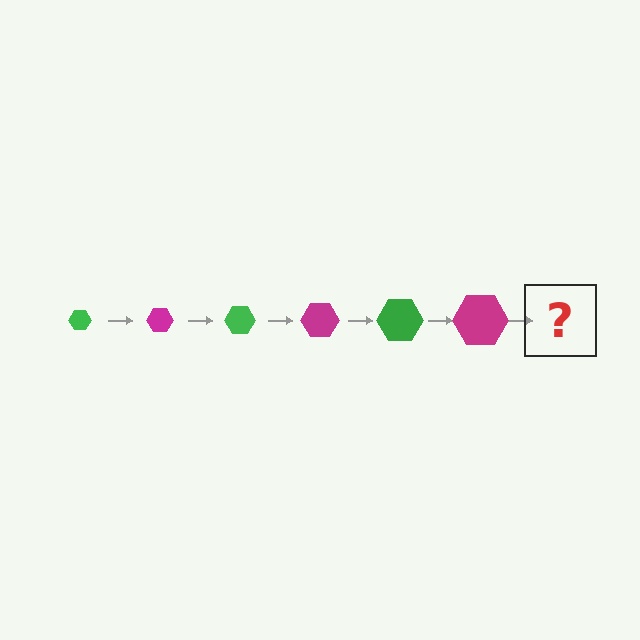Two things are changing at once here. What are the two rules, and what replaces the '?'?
The two rules are that the hexagon grows larger each step and the color cycles through green and magenta. The '?' should be a green hexagon, larger than the previous one.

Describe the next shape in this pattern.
It should be a green hexagon, larger than the previous one.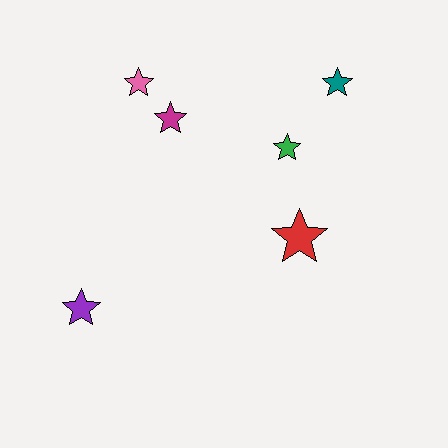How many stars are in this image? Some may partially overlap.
There are 6 stars.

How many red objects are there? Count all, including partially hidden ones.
There is 1 red object.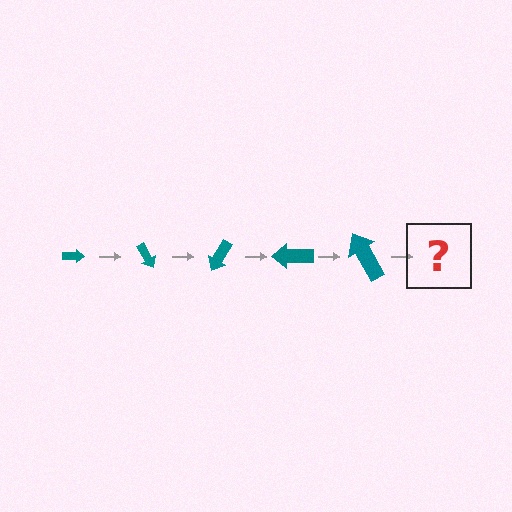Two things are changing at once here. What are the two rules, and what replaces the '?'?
The two rules are that the arrow grows larger each step and it rotates 60 degrees each step. The '?' should be an arrow, larger than the previous one and rotated 300 degrees from the start.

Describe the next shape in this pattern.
It should be an arrow, larger than the previous one and rotated 300 degrees from the start.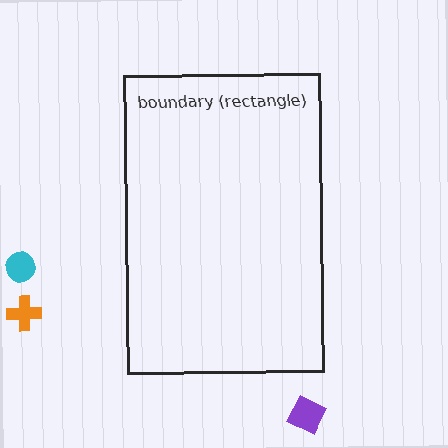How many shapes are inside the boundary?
0 inside, 3 outside.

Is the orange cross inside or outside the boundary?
Outside.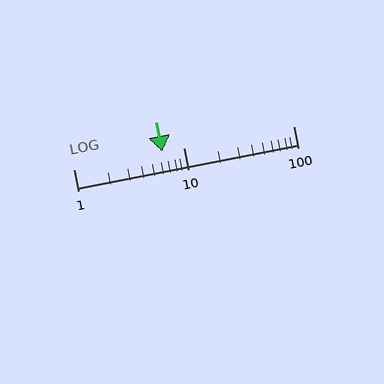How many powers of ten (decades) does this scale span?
The scale spans 2 decades, from 1 to 100.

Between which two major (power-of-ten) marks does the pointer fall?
The pointer is between 1 and 10.